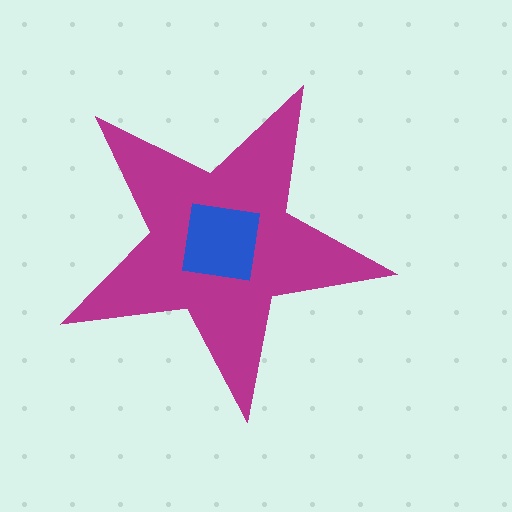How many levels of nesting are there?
2.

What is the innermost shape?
The blue square.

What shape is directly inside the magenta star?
The blue square.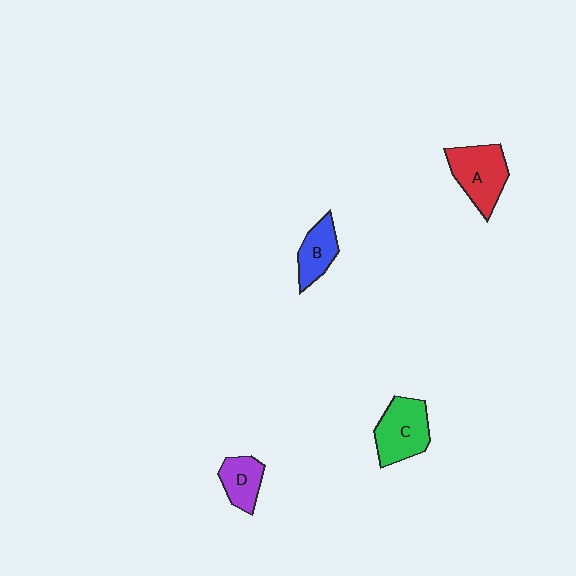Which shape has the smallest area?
Shape D (purple).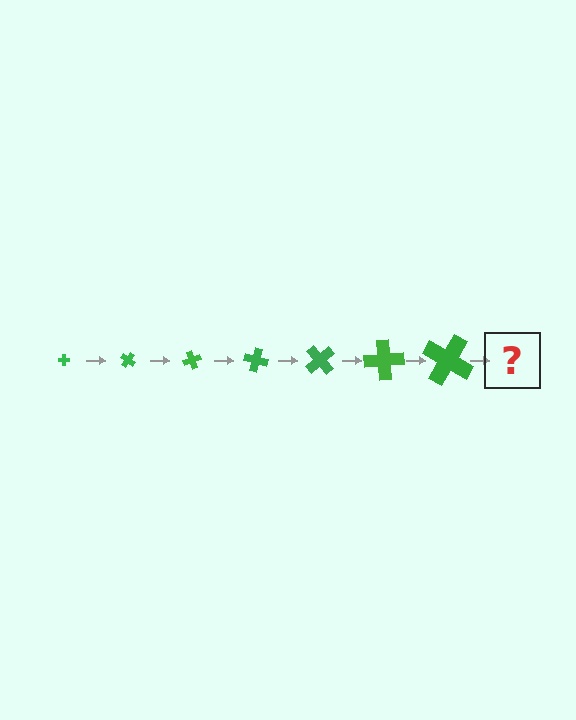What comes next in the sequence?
The next element should be a cross, larger than the previous one and rotated 245 degrees from the start.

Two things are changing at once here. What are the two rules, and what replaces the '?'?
The two rules are that the cross grows larger each step and it rotates 35 degrees each step. The '?' should be a cross, larger than the previous one and rotated 245 degrees from the start.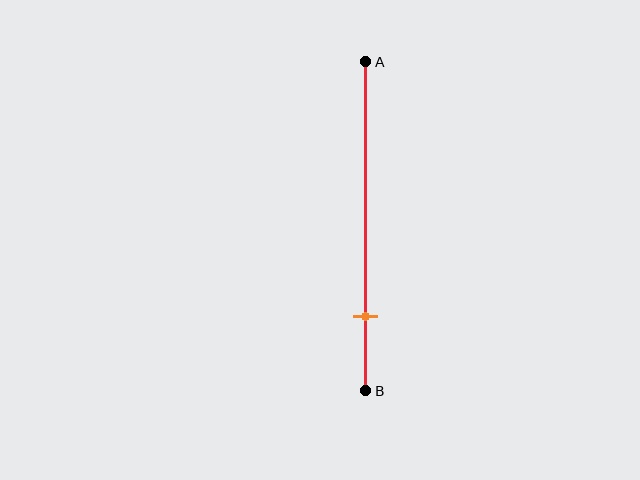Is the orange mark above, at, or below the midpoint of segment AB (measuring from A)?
The orange mark is below the midpoint of segment AB.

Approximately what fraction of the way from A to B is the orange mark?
The orange mark is approximately 75% of the way from A to B.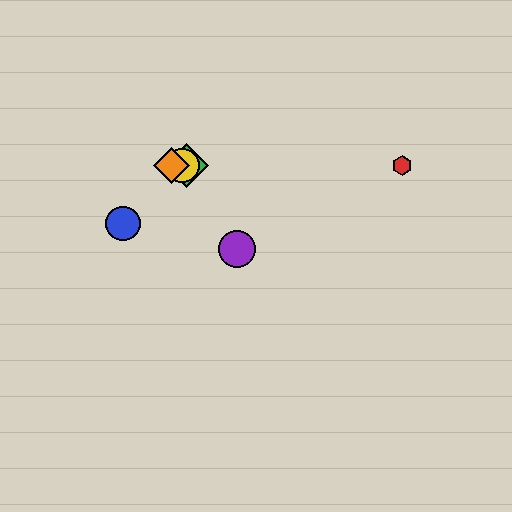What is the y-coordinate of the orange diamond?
The orange diamond is at y≈165.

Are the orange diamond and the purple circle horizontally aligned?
No, the orange diamond is at y≈165 and the purple circle is at y≈249.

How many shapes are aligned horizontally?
4 shapes (the red hexagon, the green diamond, the yellow circle, the orange diamond) are aligned horizontally.